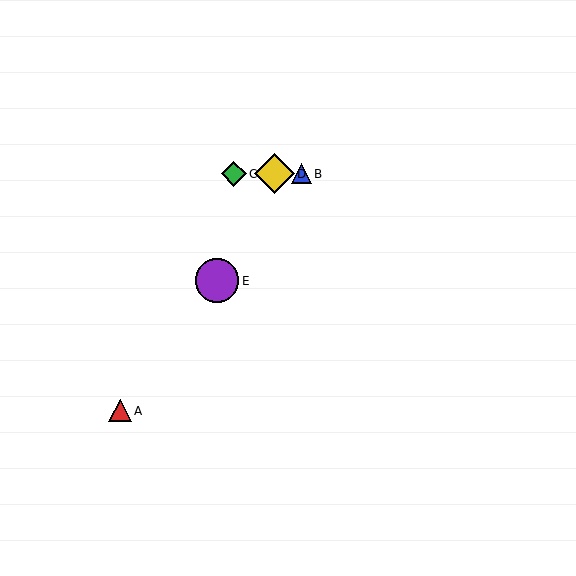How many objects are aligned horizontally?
3 objects (B, C, D) are aligned horizontally.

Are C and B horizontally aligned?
Yes, both are at y≈174.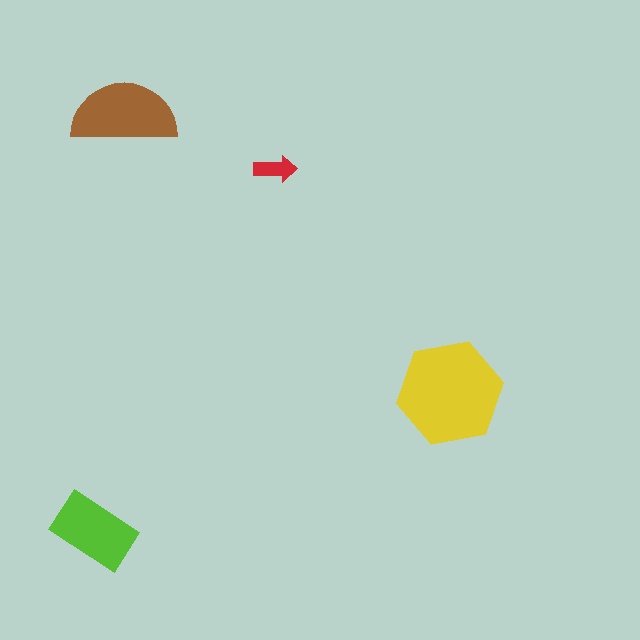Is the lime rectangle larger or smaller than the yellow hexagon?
Smaller.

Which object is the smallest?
The red arrow.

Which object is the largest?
The yellow hexagon.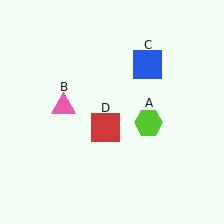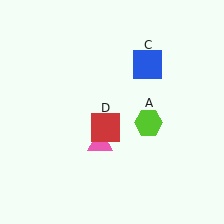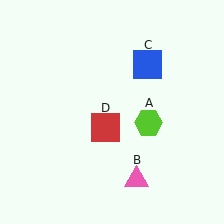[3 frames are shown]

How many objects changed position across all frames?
1 object changed position: pink triangle (object B).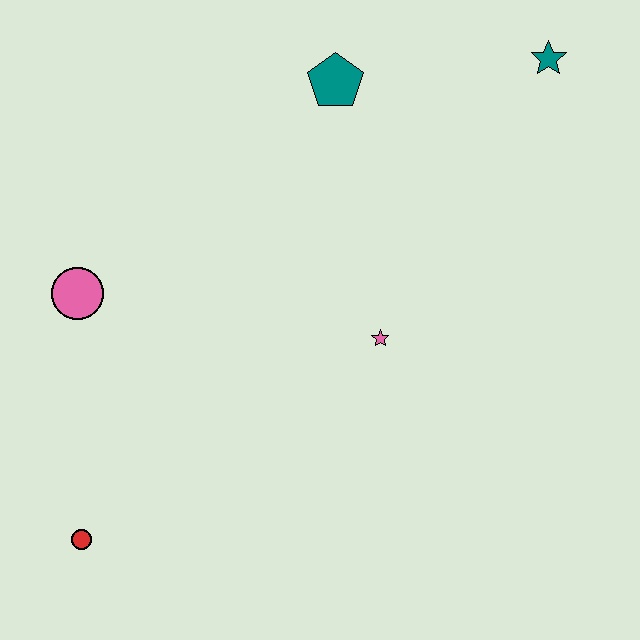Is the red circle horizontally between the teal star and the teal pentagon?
No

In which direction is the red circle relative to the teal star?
The red circle is below the teal star.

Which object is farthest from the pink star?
The red circle is farthest from the pink star.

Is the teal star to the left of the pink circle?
No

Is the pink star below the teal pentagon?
Yes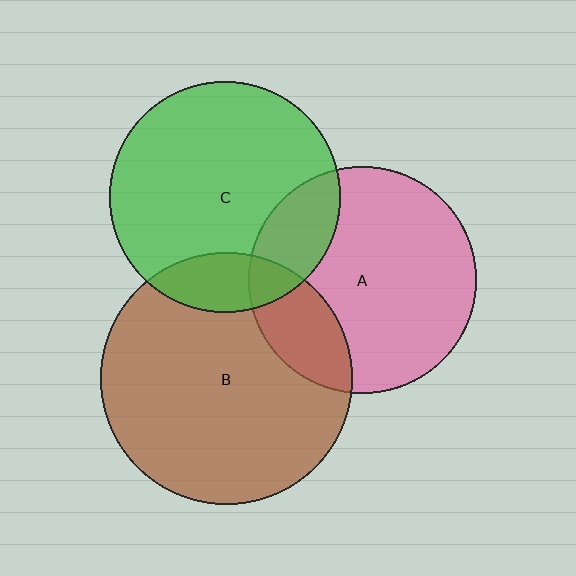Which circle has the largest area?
Circle B (brown).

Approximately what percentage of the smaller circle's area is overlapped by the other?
Approximately 15%.